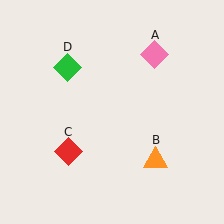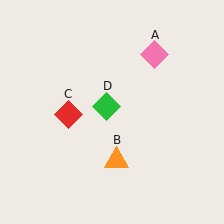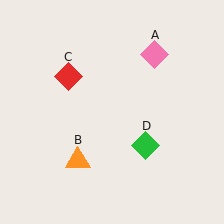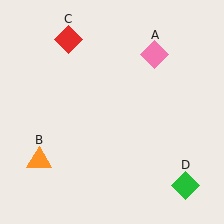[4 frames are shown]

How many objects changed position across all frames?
3 objects changed position: orange triangle (object B), red diamond (object C), green diamond (object D).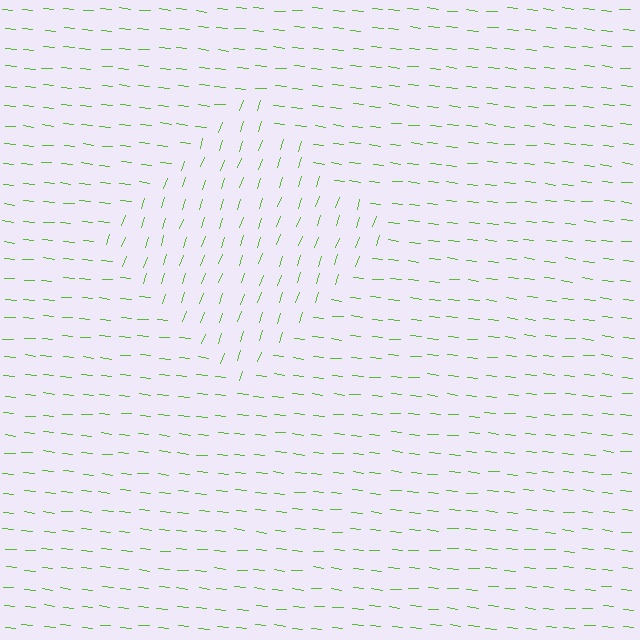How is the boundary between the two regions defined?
The boundary is defined purely by a change in line orientation (approximately 77 degrees difference). All lines are the same color and thickness.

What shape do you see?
I see a diamond.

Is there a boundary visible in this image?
Yes, there is a texture boundary formed by a change in line orientation.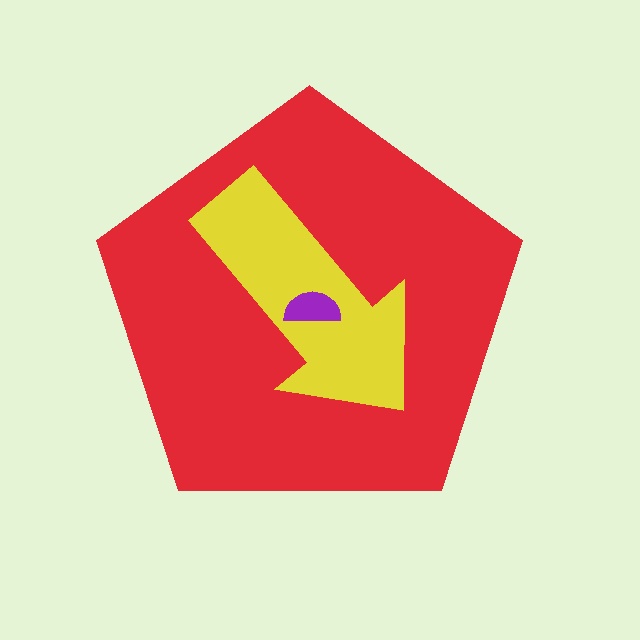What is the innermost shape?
The purple semicircle.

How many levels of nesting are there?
3.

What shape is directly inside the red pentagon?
The yellow arrow.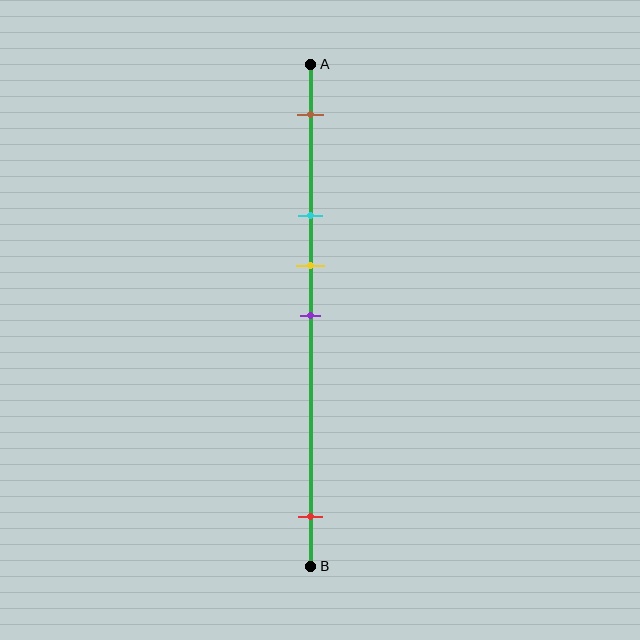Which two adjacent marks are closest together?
The yellow and purple marks are the closest adjacent pair.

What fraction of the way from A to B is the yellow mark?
The yellow mark is approximately 40% (0.4) of the way from A to B.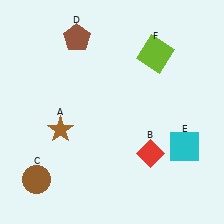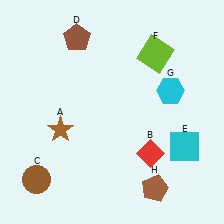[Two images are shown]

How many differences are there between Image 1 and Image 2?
There are 2 differences between the two images.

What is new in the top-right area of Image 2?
A cyan hexagon (G) was added in the top-right area of Image 2.